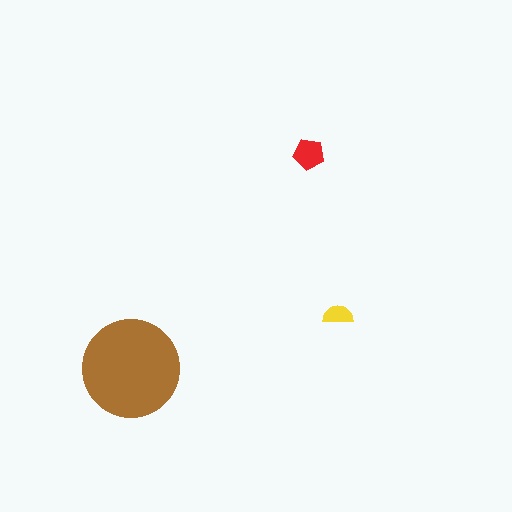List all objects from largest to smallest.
The brown circle, the red pentagon, the yellow semicircle.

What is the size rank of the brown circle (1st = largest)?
1st.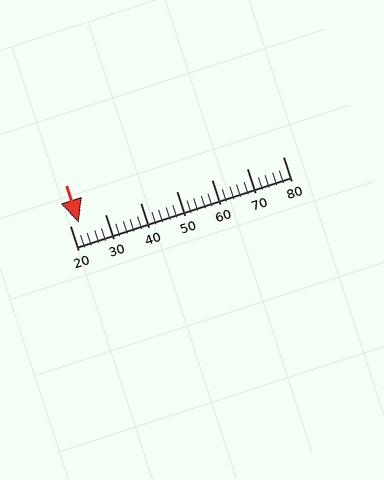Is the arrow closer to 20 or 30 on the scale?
The arrow is closer to 20.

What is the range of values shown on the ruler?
The ruler shows values from 20 to 80.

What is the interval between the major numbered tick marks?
The major tick marks are spaced 10 units apart.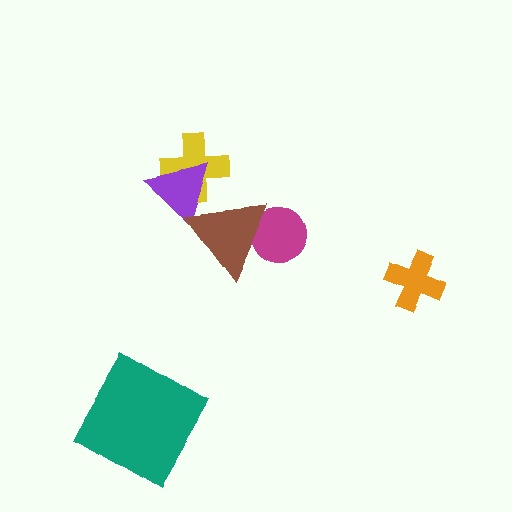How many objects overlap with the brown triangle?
2 objects overlap with the brown triangle.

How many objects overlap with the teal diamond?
0 objects overlap with the teal diamond.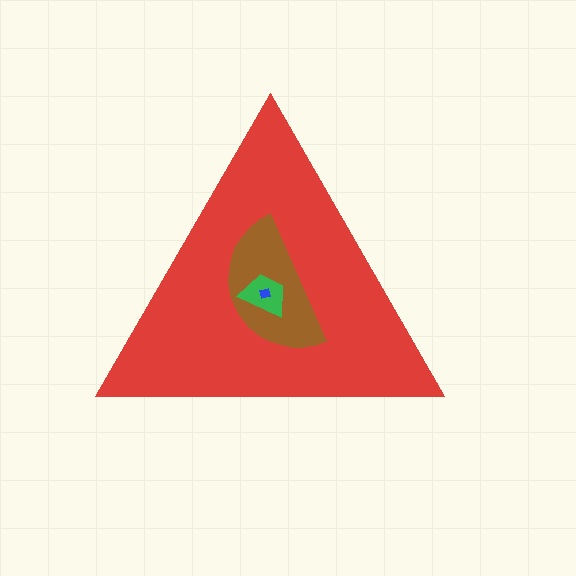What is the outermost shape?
The red triangle.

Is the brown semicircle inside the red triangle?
Yes.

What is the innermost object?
The blue square.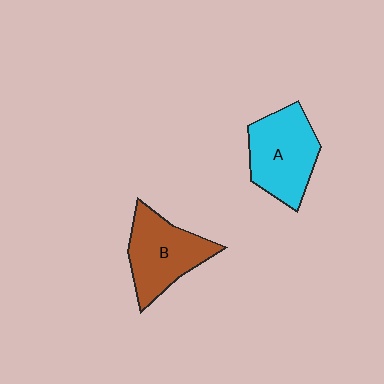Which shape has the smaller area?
Shape B (brown).